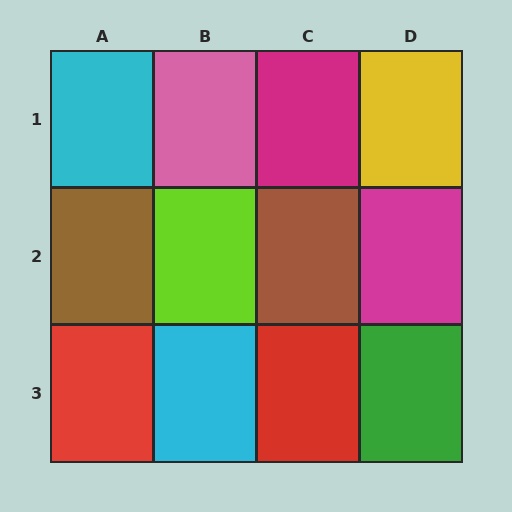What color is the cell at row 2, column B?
Lime.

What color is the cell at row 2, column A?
Brown.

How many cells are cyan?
2 cells are cyan.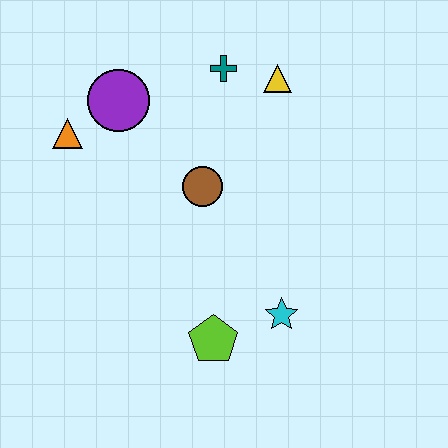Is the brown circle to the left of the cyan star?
Yes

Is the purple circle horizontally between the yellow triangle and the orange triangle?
Yes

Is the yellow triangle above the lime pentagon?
Yes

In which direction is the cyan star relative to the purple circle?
The cyan star is below the purple circle.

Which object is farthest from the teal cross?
The lime pentagon is farthest from the teal cross.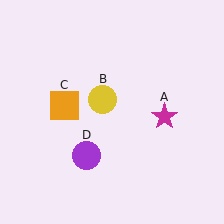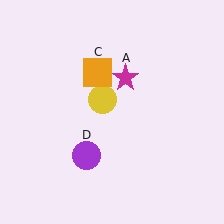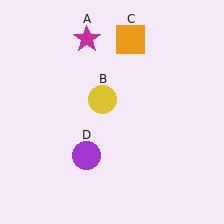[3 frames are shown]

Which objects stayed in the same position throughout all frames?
Yellow circle (object B) and purple circle (object D) remained stationary.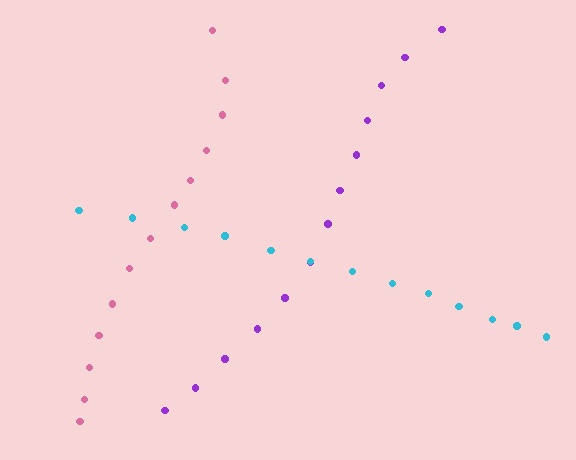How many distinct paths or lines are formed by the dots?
There are 3 distinct paths.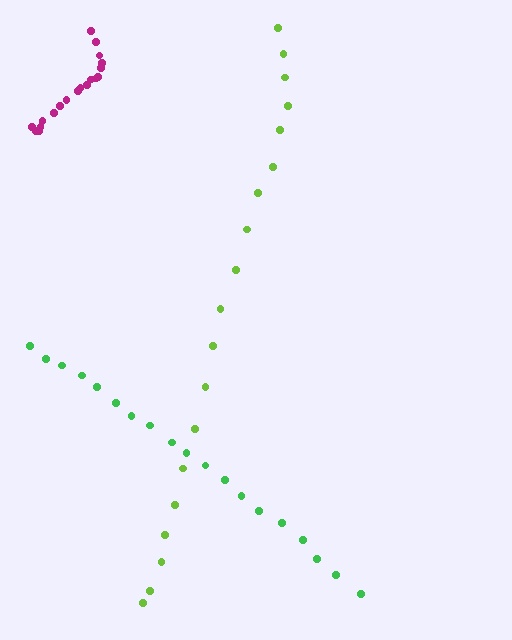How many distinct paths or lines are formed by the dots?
There are 3 distinct paths.